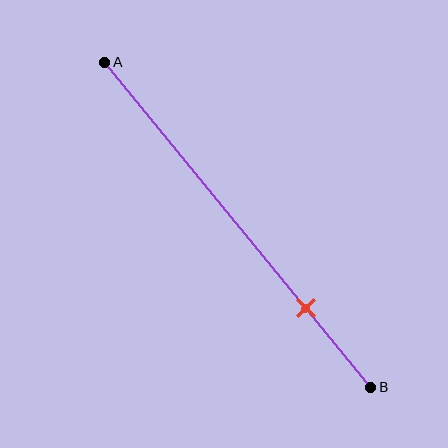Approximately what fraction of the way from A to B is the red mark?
The red mark is approximately 75% of the way from A to B.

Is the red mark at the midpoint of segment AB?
No, the mark is at about 75% from A, not at the 50% midpoint.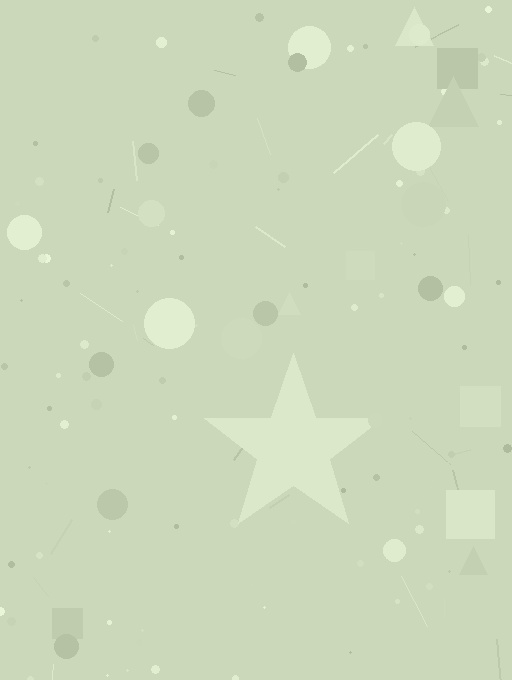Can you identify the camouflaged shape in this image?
The camouflaged shape is a star.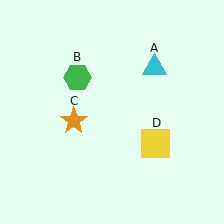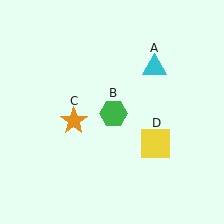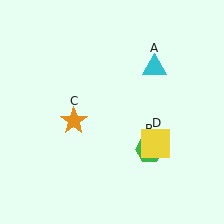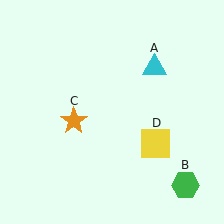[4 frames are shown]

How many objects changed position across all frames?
1 object changed position: green hexagon (object B).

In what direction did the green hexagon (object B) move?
The green hexagon (object B) moved down and to the right.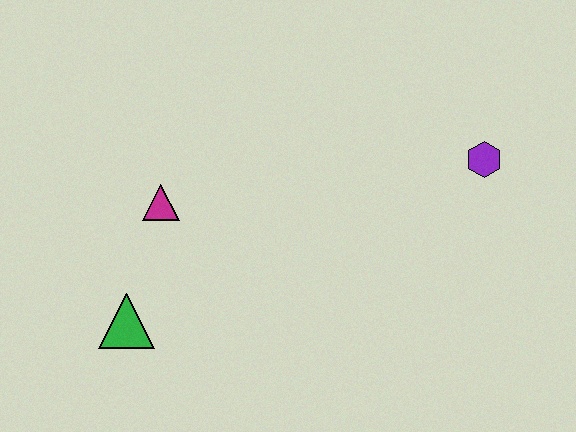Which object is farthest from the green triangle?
The purple hexagon is farthest from the green triangle.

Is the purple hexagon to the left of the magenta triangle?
No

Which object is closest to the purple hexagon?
The magenta triangle is closest to the purple hexagon.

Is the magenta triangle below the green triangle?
No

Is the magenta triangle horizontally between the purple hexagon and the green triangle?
Yes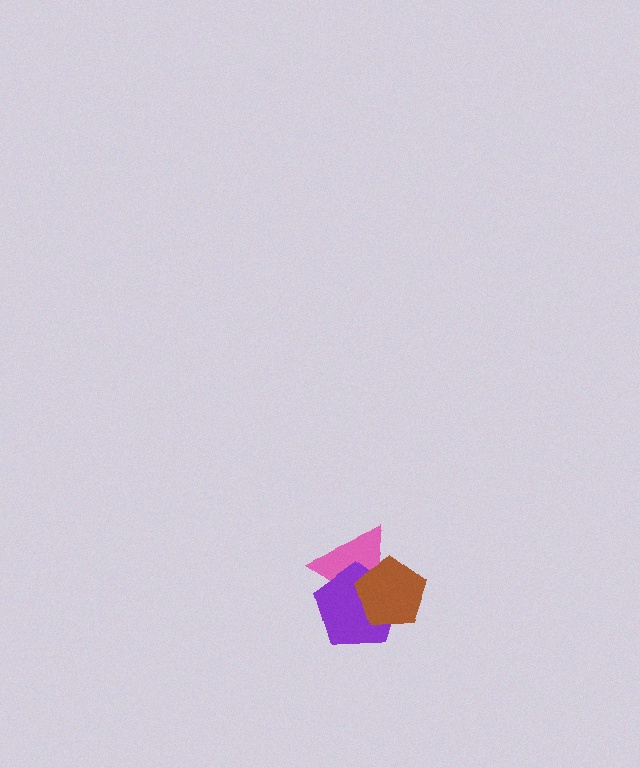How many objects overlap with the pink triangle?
2 objects overlap with the pink triangle.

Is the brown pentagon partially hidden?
No, no other shape covers it.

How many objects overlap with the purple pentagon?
2 objects overlap with the purple pentagon.